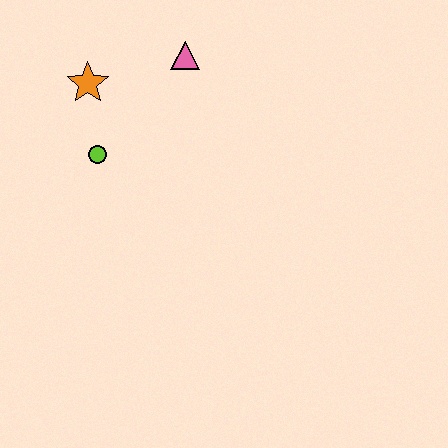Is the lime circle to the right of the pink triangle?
No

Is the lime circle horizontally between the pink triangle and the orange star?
Yes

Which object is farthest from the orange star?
The pink triangle is farthest from the orange star.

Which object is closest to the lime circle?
The orange star is closest to the lime circle.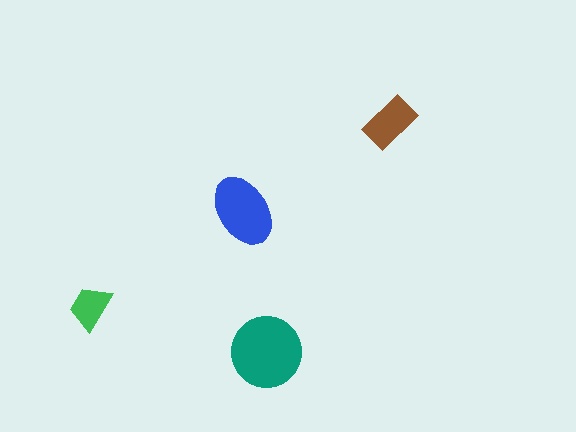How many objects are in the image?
There are 4 objects in the image.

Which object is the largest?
The teal circle.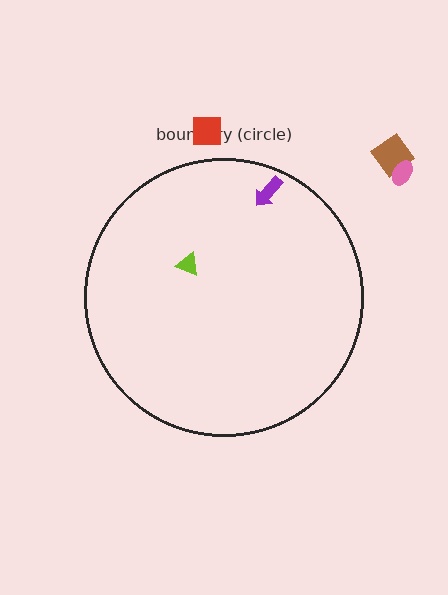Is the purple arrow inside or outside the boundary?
Inside.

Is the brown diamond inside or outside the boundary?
Outside.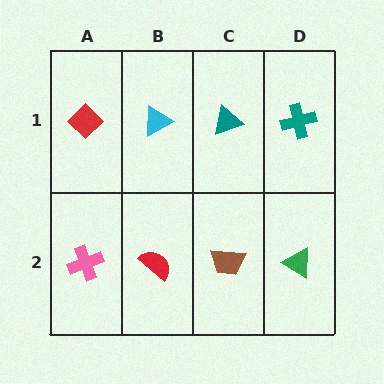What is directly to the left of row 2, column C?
A red semicircle.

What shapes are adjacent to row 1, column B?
A red semicircle (row 2, column B), a red diamond (row 1, column A), a teal triangle (row 1, column C).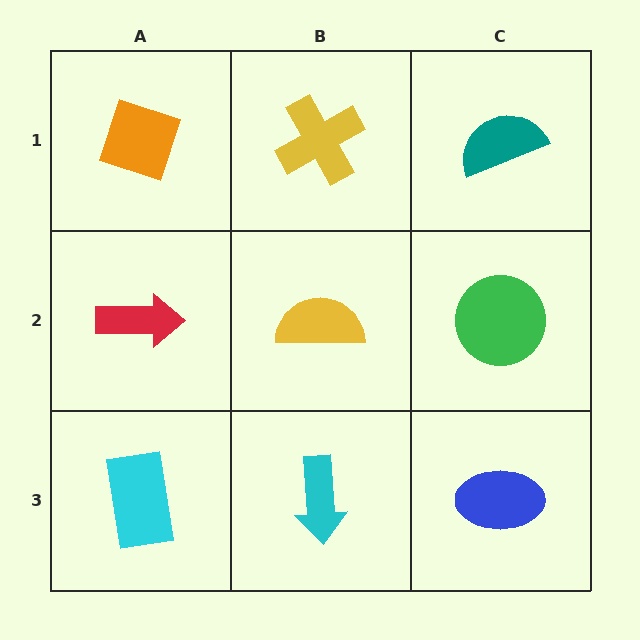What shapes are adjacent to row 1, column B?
A yellow semicircle (row 2, column B), an orange diamond (row 1, column A), a teal semicircle (row 1, column C).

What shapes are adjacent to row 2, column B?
A yellow cross (row 1, column B), a cyan arrow (row 3, column B), a red arrow (row 2, column A), a green circle (row 2, column C).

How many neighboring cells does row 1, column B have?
3.